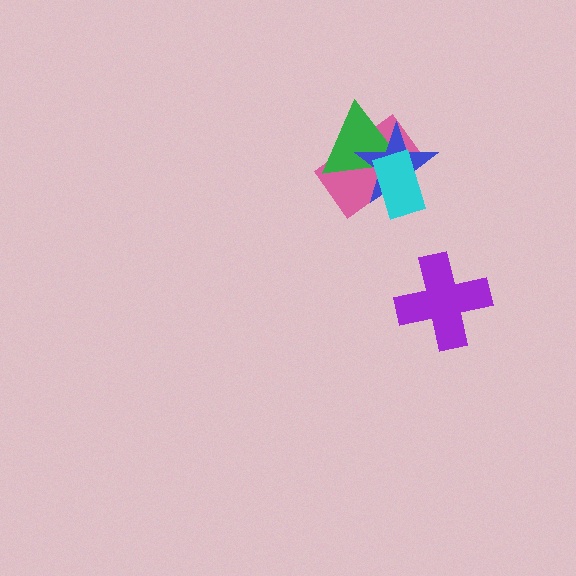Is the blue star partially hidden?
Yes, it is partially covered by another shape.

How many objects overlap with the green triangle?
3 objects overlap with the green triangle.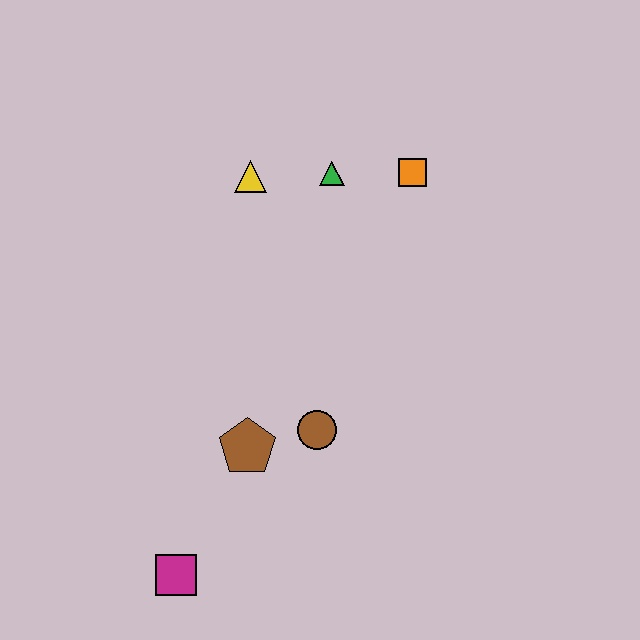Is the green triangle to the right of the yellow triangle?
Yes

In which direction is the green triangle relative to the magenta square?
The green triangle is above the magenta square.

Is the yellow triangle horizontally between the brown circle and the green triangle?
No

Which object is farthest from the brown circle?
The orange square is farthest from the brown circle.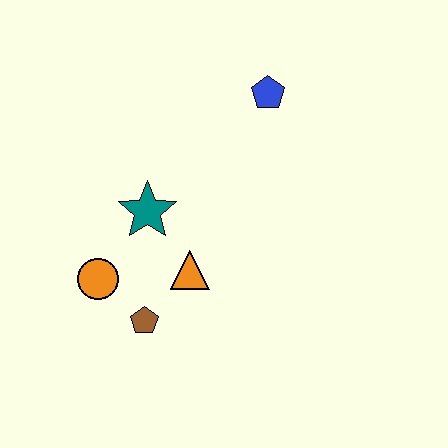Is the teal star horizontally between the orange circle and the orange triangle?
Yes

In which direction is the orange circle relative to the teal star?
The orange circle is below the teal star.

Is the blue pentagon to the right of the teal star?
Yes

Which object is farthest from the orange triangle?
The blue pentagon is farthest from the orange triangle.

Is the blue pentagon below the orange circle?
No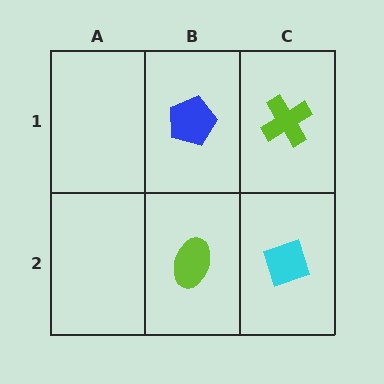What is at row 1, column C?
A lime cross.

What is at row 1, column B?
A blue pentagon.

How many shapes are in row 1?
2 shapes.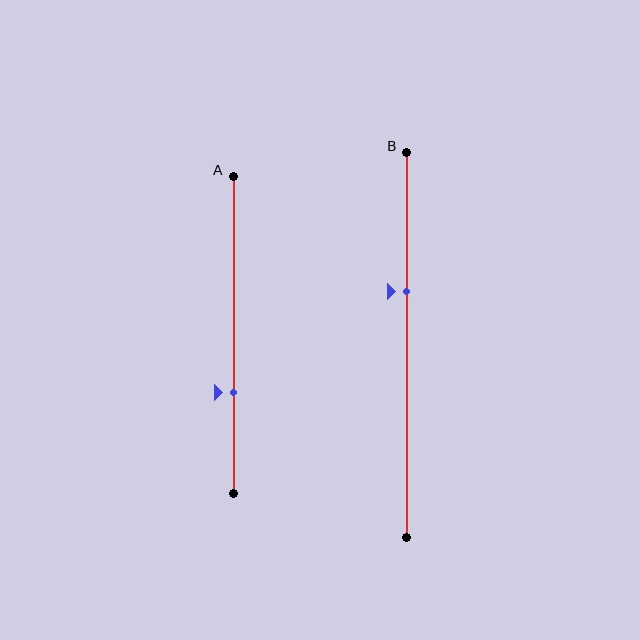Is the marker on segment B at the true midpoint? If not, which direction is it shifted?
No, the marker on segment B is shifted upward by about 14% of the segment length.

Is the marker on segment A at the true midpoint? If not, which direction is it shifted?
No, the marker on segment A is shifted downward by about 18% of the segment length.